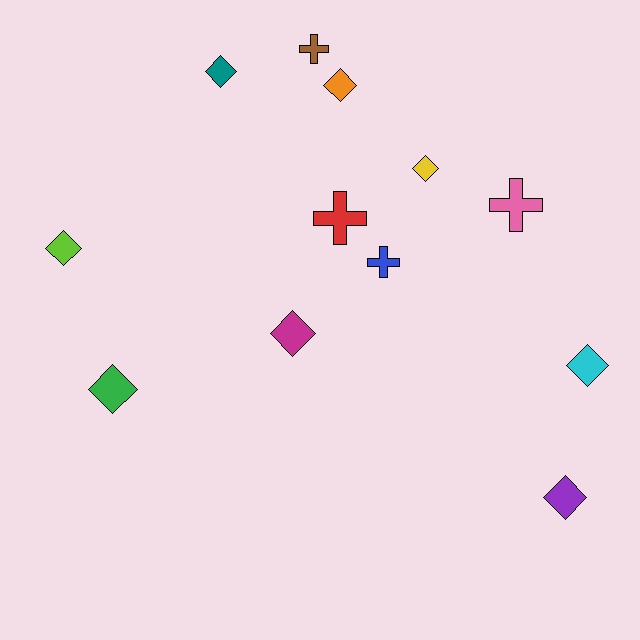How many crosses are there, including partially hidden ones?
There are 4 crosses.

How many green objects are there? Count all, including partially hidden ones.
There is 1 green object.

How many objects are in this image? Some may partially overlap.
There are 12 objects.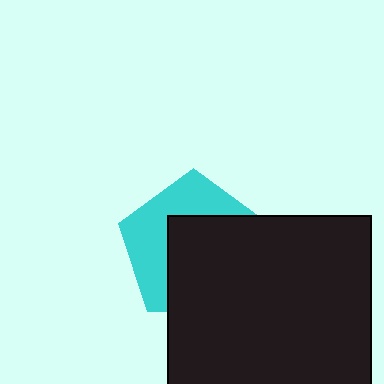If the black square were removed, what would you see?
You would see the complete cyan pentagon.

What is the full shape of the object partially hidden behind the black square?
The partially hidden object is a cyan pentagon.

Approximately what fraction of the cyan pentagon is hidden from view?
Roughly 56% of the cyan pentagon is hidden behind the black square.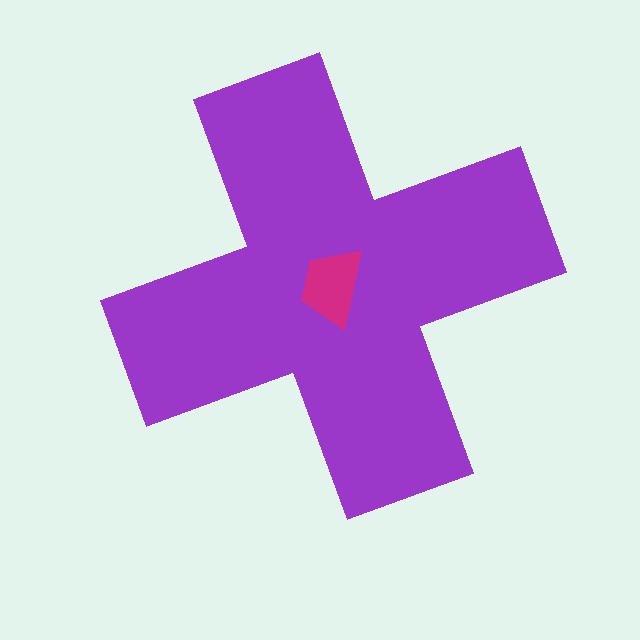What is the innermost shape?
The magenta trapezoid.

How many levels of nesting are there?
2.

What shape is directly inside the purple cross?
The magenta trapezoid.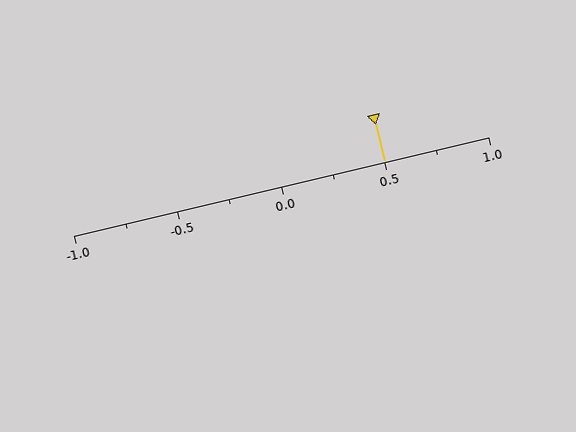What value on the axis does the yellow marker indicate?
The marker indicates approximately 0.5.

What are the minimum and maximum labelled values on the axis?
The axis runs from -1.0 to 1.0.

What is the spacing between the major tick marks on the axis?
The major ticks are spaced 0.5 apart.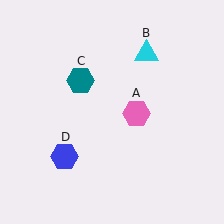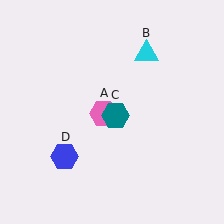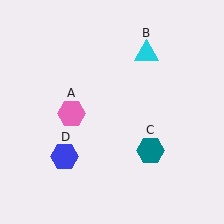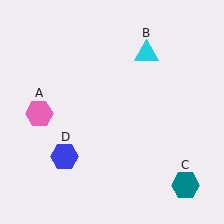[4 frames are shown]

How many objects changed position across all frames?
2 objects changed position: pink hexagon (object A), teal hexagon (object C).